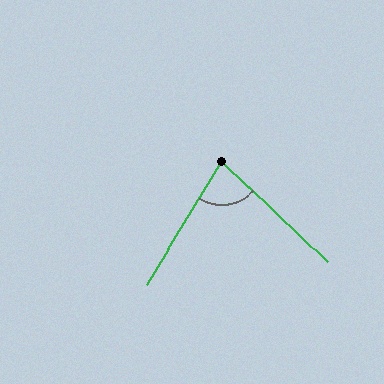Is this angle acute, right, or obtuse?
It is acute.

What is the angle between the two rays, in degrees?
Approximately 78 degrees.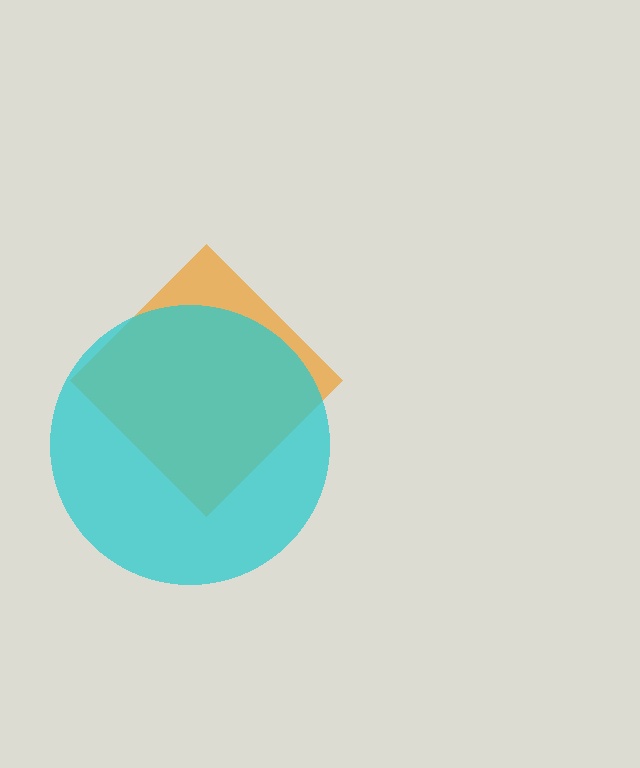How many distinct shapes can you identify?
There are 2 distinct shapes: an orange diamond, a cyan circle.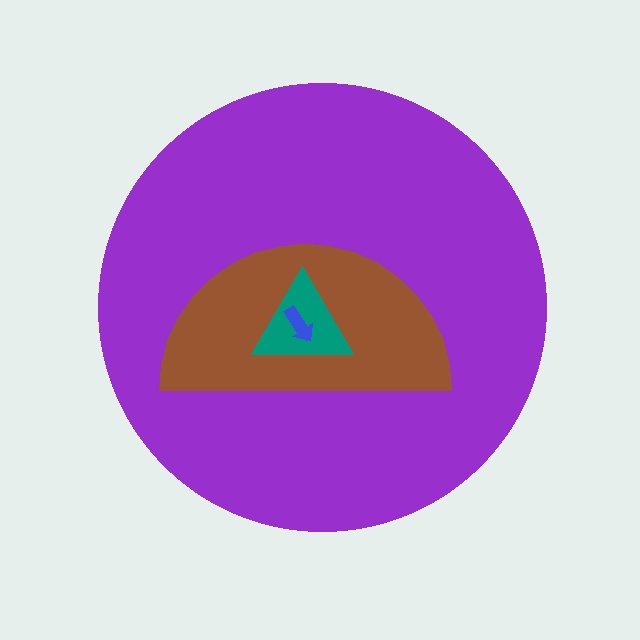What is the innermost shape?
The blue arrow.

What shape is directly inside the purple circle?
The brown semicircle.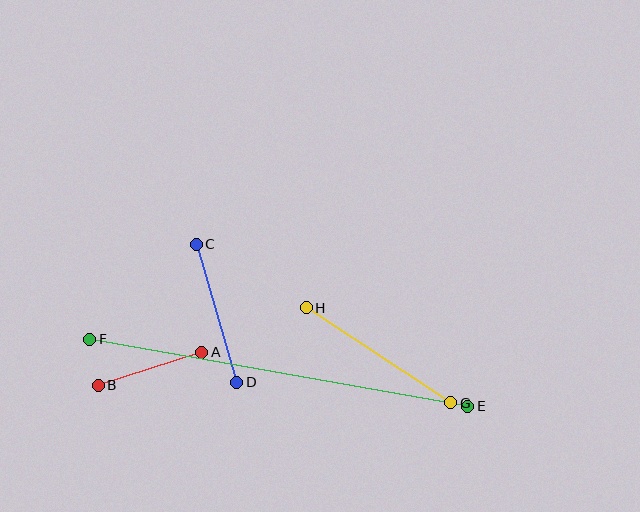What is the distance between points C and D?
The distance is approximately 144 pixels.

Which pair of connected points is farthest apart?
Points E and F are farthest apart.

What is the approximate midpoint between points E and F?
The midpoint is at approximately (279, 373) pixels.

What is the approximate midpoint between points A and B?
The midpoint is at approximately (150, 369) pixels.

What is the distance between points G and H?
The distance is approximately 173 pixels.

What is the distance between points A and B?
The distance is approximately 108 pixels.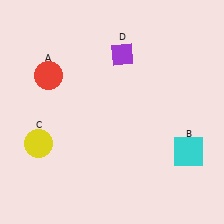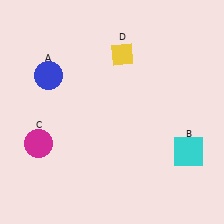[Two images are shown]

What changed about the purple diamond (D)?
In Image 1, D is purple. In Image 2, it changed to yellow.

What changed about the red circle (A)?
In Image 1, A is red. In Image 2, it changed to blue.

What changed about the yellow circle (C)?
In Image 1, C is yellow. In Image 2, it changed to magenta.